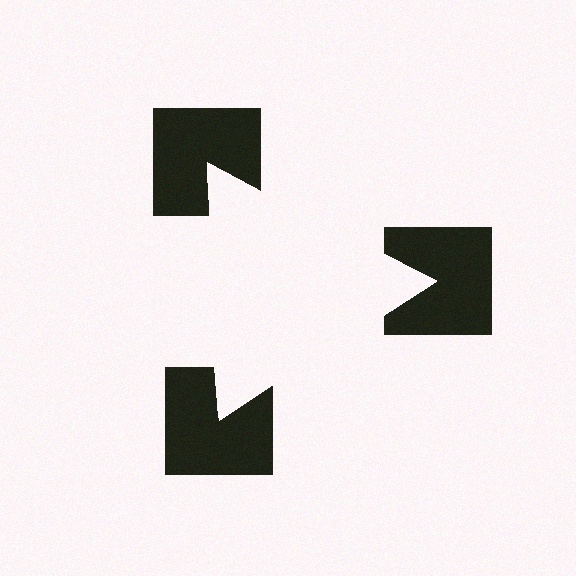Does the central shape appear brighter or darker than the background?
It typically appears slightly brighter than the background, even though no actual brightness change is drawn.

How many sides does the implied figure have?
3 sides.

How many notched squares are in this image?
There are 3 — one at each vertex of the illusory triangle.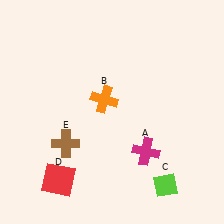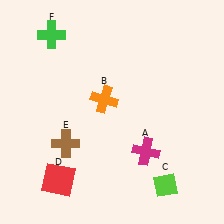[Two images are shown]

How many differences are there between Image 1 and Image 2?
There is 1 difference between the two images.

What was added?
A green cross (F) was added in Image 2.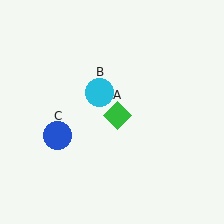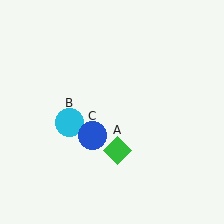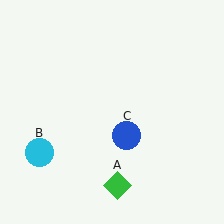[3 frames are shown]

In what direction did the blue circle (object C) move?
The blue circle (object C) moved right.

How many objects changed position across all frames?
3 objects changed position: green diamond (object A), cyan circle (object B), blue circle (object C).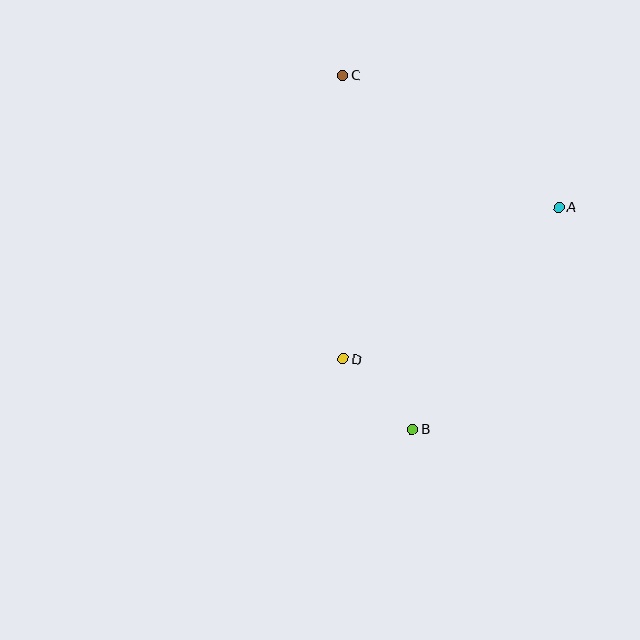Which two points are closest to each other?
Points B and D are closest to each other.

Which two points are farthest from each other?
Points B and C are farthest from each other.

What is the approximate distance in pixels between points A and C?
The distance between A and C is approximately 253 pixels.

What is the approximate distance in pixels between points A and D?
The distance between A and D is approximately 263 pixels.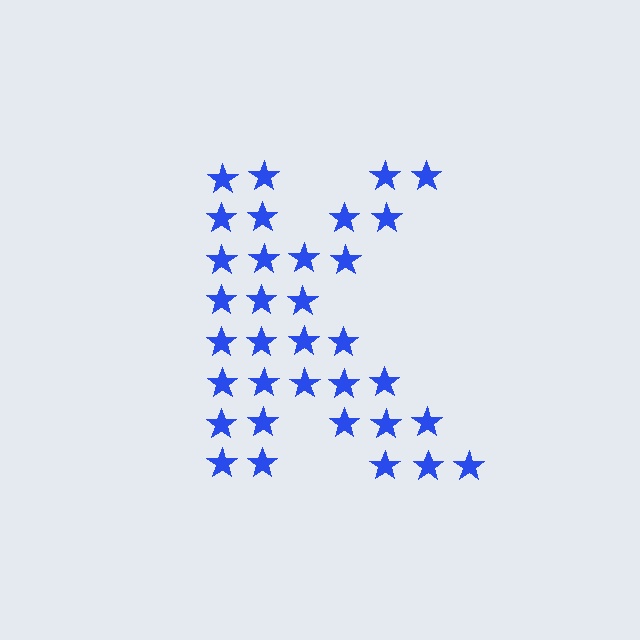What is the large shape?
The large shape is the letter K.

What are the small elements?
The small elements are stars.